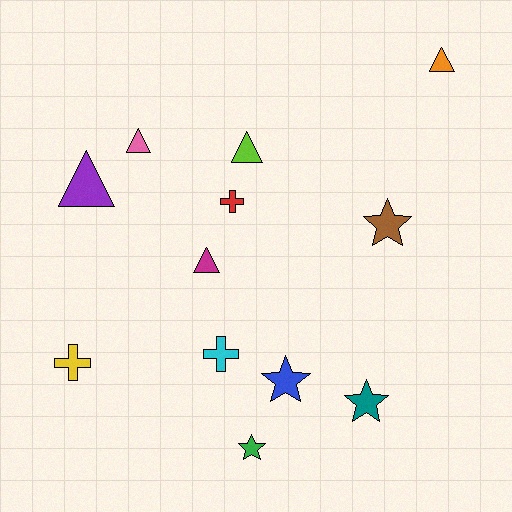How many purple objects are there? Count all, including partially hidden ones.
There is 1 purple object.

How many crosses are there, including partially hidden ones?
There are 3 crosses.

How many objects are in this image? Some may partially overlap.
There are 12 objects.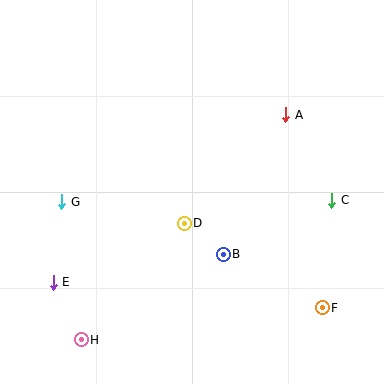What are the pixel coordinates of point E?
Point E is at (53, 282).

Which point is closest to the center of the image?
Point D at (184, 223) is closest to the center.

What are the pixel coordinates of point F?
Point F is at (322, 308).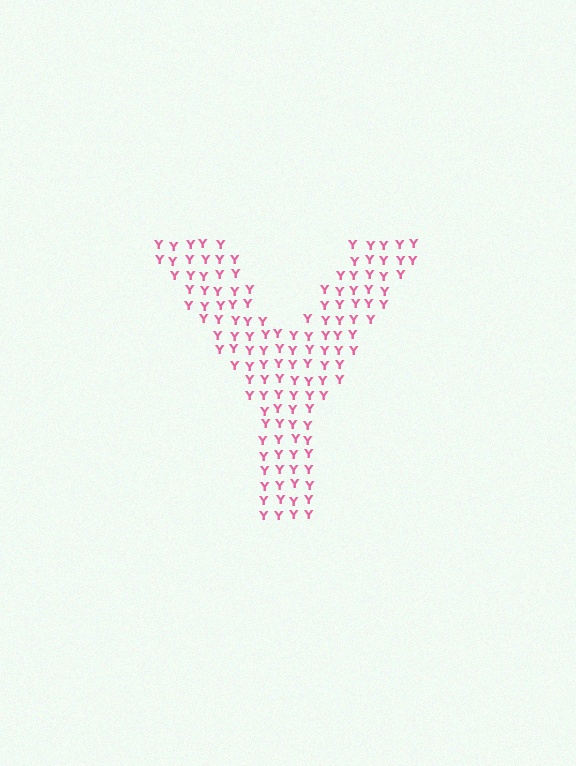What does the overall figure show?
The overall figure shows the letter Y.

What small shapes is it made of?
It is made of small letter Y's.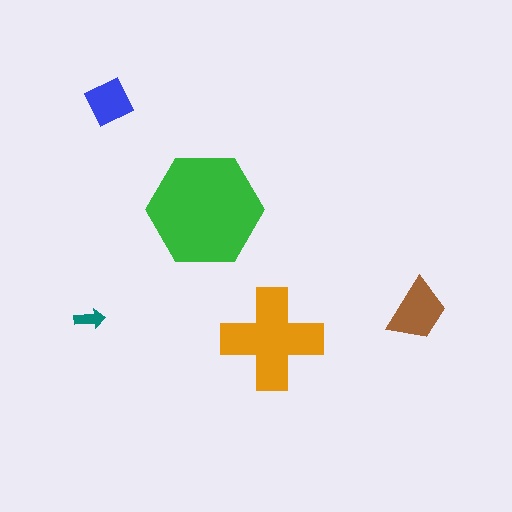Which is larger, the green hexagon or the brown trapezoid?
The green hexagon.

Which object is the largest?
The green hexagon.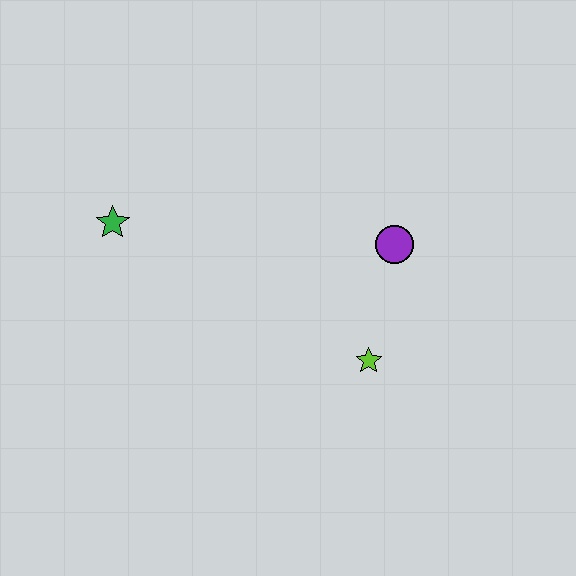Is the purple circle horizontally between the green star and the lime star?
No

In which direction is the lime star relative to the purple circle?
The lime star is below the purple circle.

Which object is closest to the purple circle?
The lime star is closest to the purple circle.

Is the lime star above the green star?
No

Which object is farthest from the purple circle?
The green star is farthest from the purple circle.